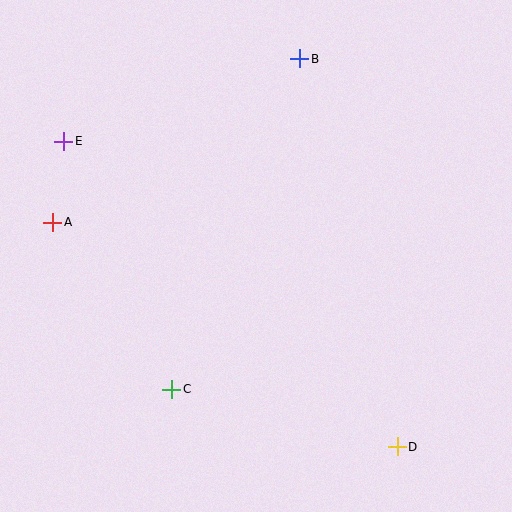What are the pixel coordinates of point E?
Point E is at (64, 141).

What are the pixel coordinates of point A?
Point A is at (53, 222).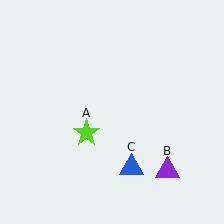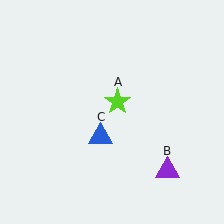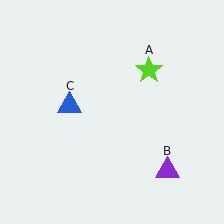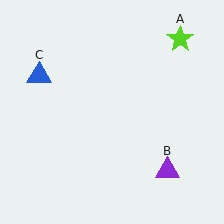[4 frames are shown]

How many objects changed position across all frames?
2 objects changed position: lime star (object A), blue triangle (object C).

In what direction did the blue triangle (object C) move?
The blue triangle (object C) moved up and to the left.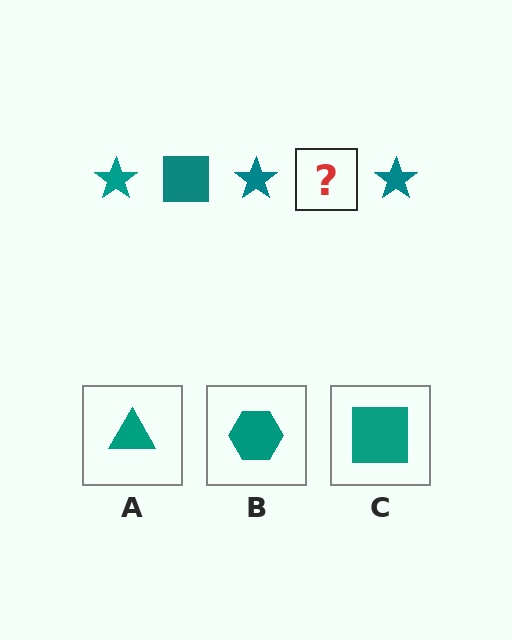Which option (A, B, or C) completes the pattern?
C.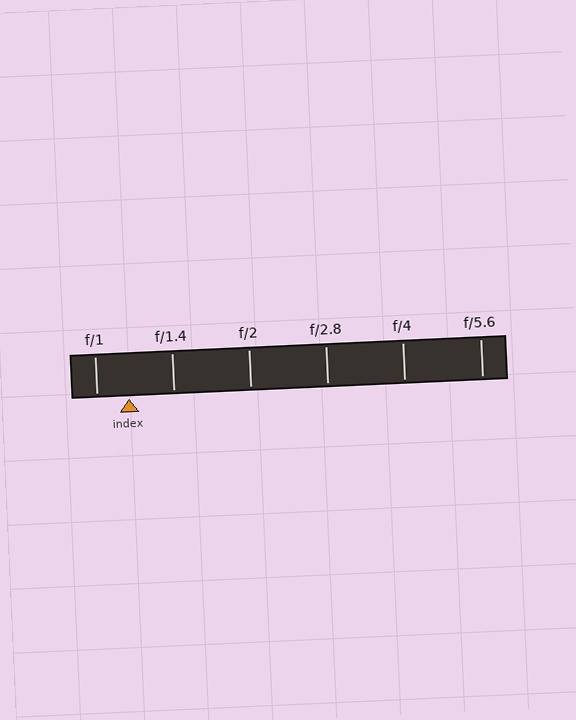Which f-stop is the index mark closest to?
The index mark is closest to f/1.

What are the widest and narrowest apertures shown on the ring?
The widest aperture shown is f/1 and the narrowest is f/5.6.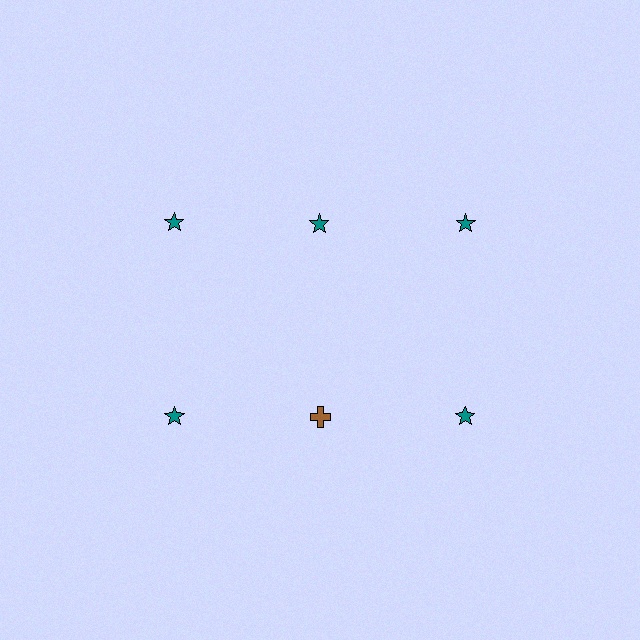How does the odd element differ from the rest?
It differs in both color (brown instead of teal) and shape (cross instead of star).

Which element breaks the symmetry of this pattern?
The brown cross in the second row, second from left column breaks the symmetry. All other shapes are teal stars.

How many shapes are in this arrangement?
There are 6 shapes arranged in a grid pattern.